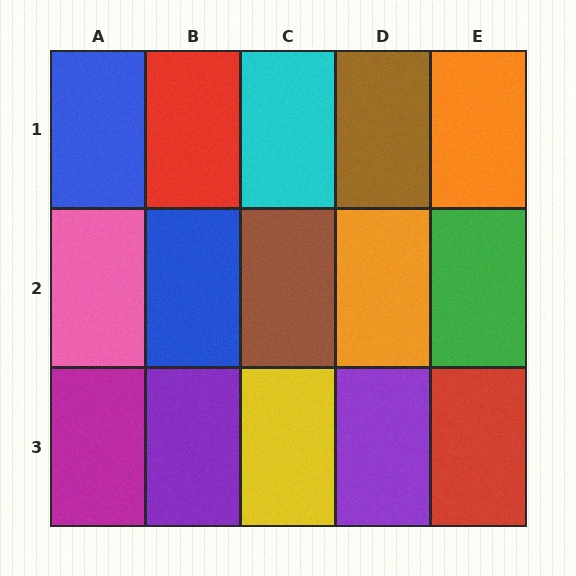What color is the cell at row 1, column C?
Cyan.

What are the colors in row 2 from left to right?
Pink, blue, brown, orange, green.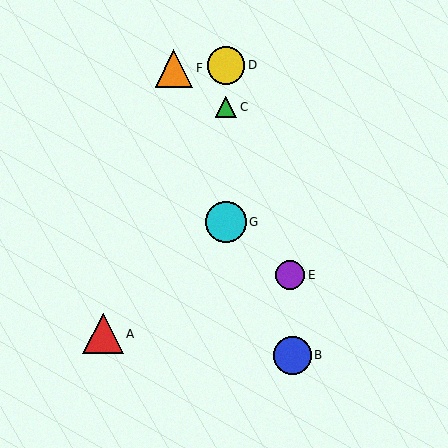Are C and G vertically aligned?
Yes, both are at x≈226.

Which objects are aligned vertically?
Objects C, D, G are aligned vertically.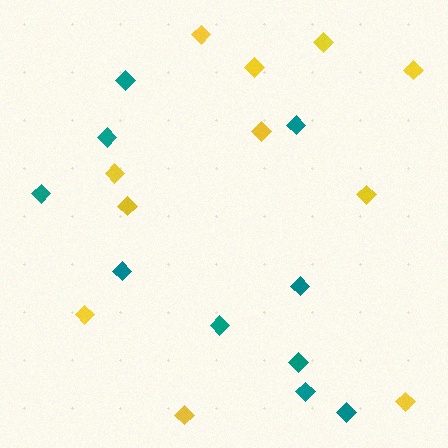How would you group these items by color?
There are 2 groups: one group of yellow diamonds (11) and one group of teal diamonds (10).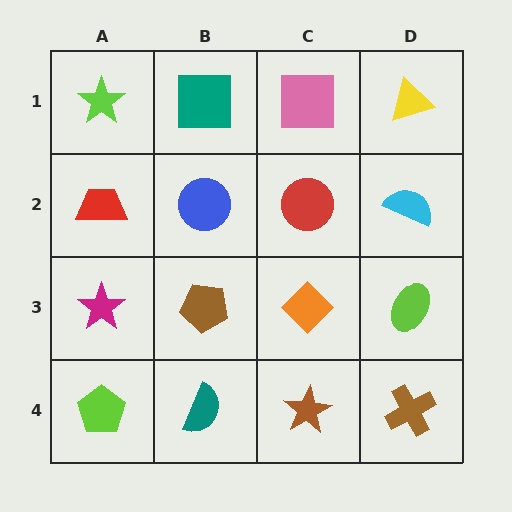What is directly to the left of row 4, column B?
A lime pentagon.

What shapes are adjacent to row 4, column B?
A brown pentagon (row 3, column B), a lime pentagon (row 4, column A), a brown star (row 4, column C).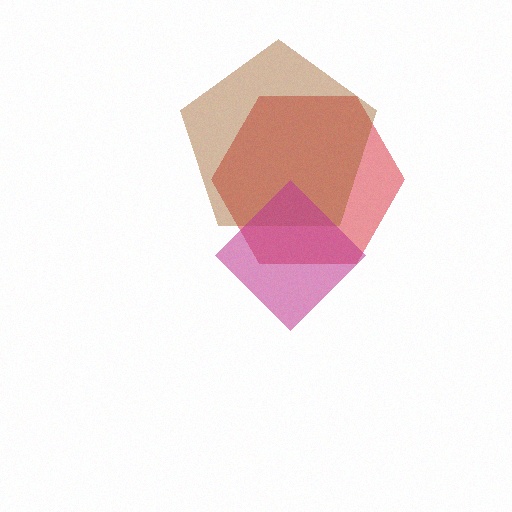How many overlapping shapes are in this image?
There are 3 overlapping shapes in the image.